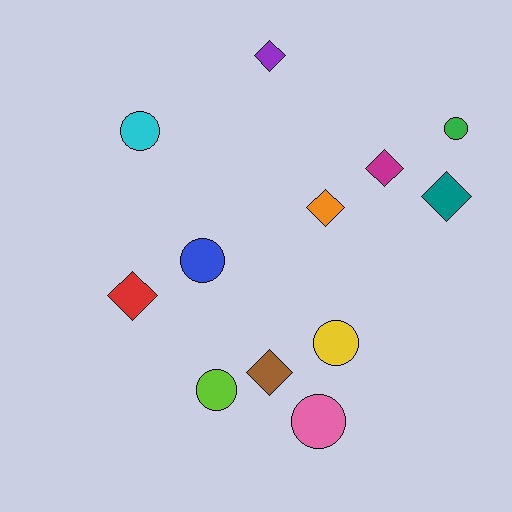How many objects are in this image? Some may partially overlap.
There are 12 objects.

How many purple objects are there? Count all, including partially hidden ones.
There is 1 purple object.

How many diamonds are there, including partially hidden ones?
There are 6 diamonds.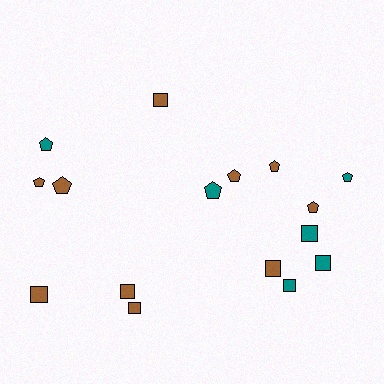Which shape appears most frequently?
Pentagon, with 8 objects.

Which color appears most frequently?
Brown, with 10 objects.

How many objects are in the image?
There are 16 objects.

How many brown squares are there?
There are 5 brown squares.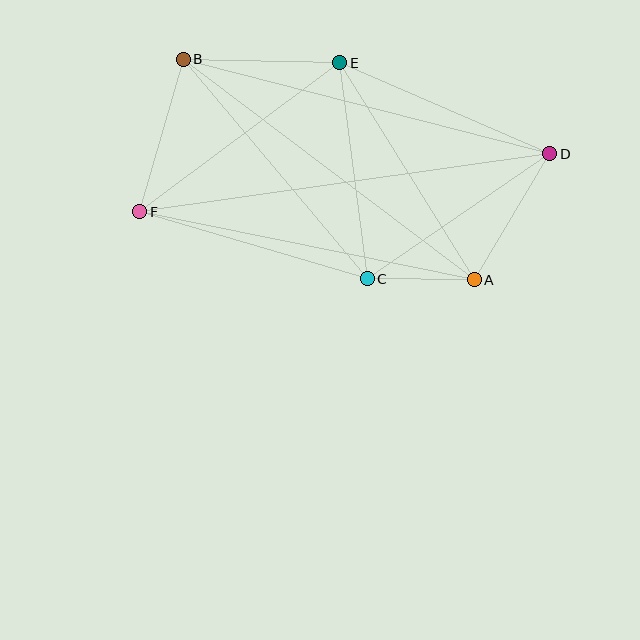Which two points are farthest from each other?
Points D and F are farthest from each other.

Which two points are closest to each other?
Points A and C are closest to each other.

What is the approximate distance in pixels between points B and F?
The distance between B and F is approximately 158 pixels.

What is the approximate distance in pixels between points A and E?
The distance between A and E is approximately 255 pixels.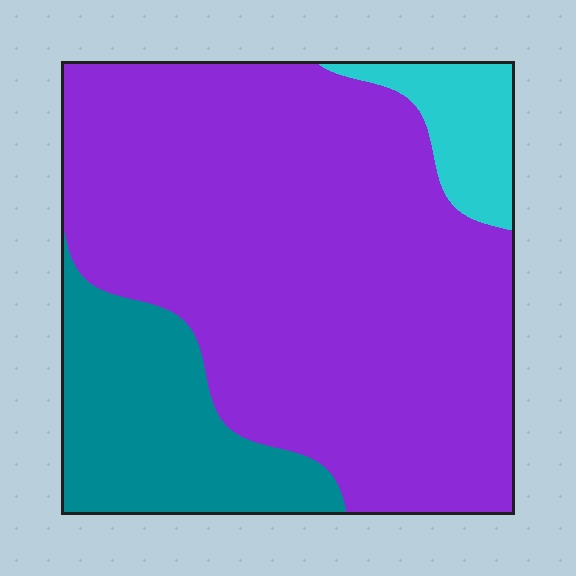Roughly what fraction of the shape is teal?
Teal covers roughly 20% of the shape.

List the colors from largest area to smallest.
From largest to smallest: purple, teal, cyan.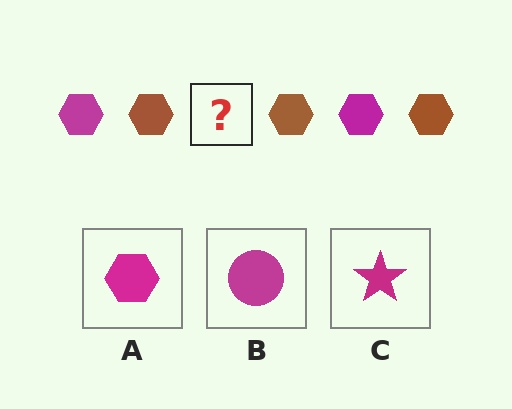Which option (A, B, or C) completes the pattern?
A.